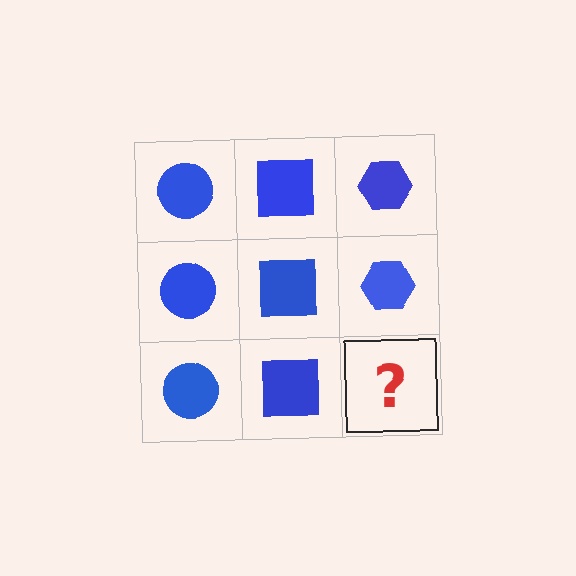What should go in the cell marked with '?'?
The missing cell should contain a blue hexagon.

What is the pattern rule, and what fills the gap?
The rule is that each column has a consistent shape. The gap should be filled with a blue hexagon.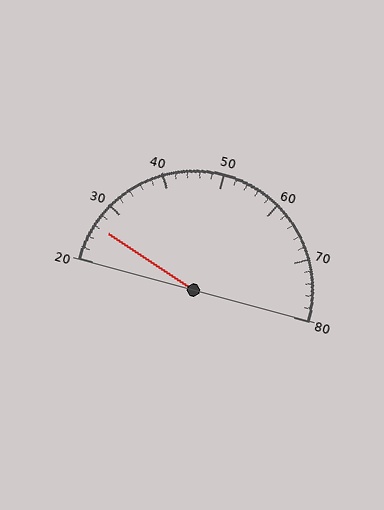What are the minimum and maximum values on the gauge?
The gauge ranges from 20 to 80.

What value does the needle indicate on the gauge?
The needle indicates approximately 26.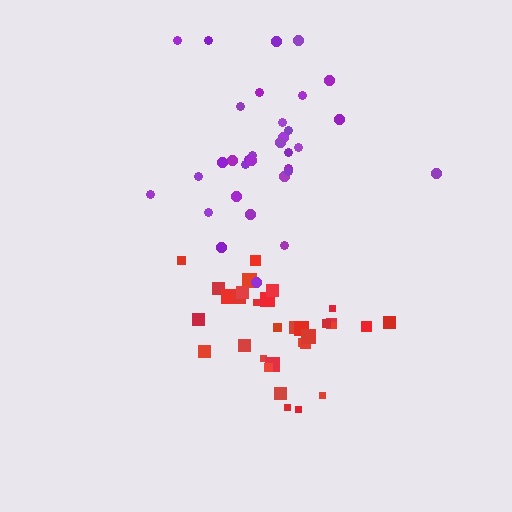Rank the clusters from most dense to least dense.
red, purple.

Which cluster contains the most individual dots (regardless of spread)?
Purple (33).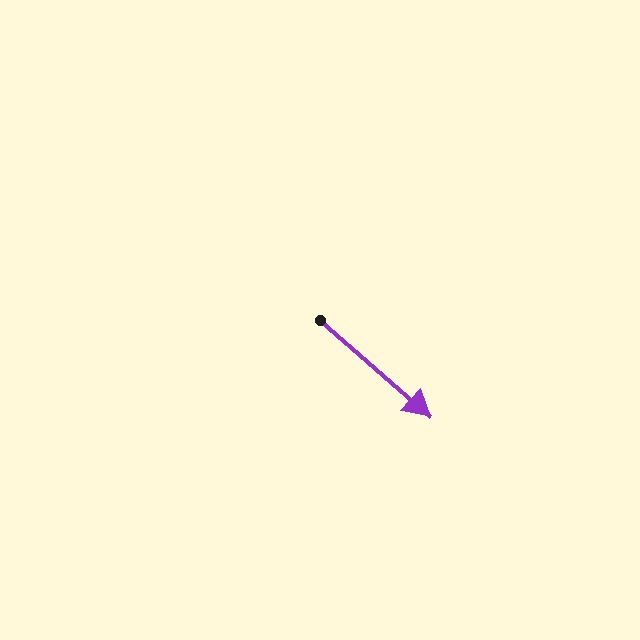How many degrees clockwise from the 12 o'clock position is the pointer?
Approximately 131 degrees.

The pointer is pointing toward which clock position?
Roughly 4 o'clock.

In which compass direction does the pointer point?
Southeast.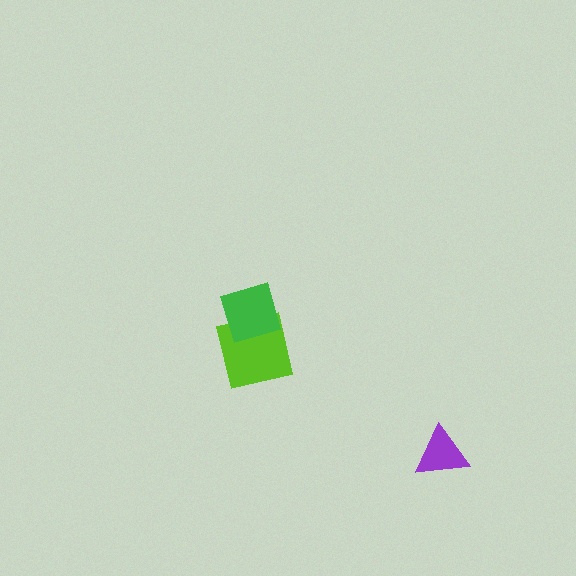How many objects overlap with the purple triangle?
0 objects overlap with the purple triangle.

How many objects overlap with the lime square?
1 object overlaps with the lime square.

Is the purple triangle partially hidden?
No, no other shape covers it.